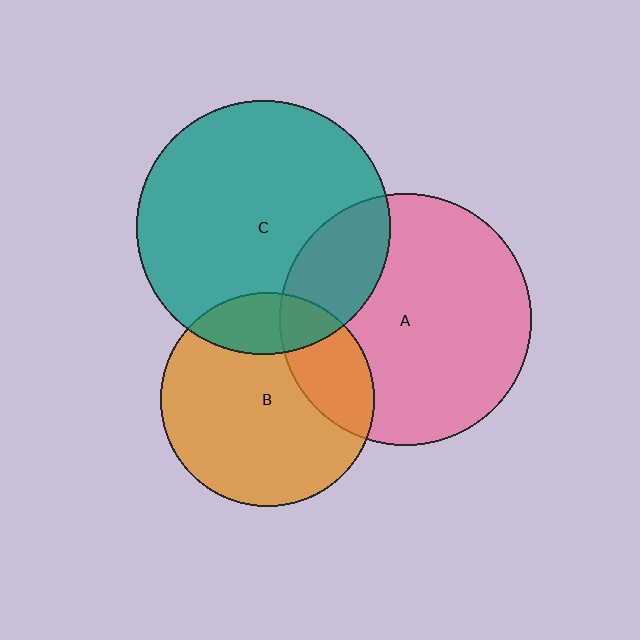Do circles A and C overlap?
Yes.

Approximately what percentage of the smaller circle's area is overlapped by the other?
Approximately 20%.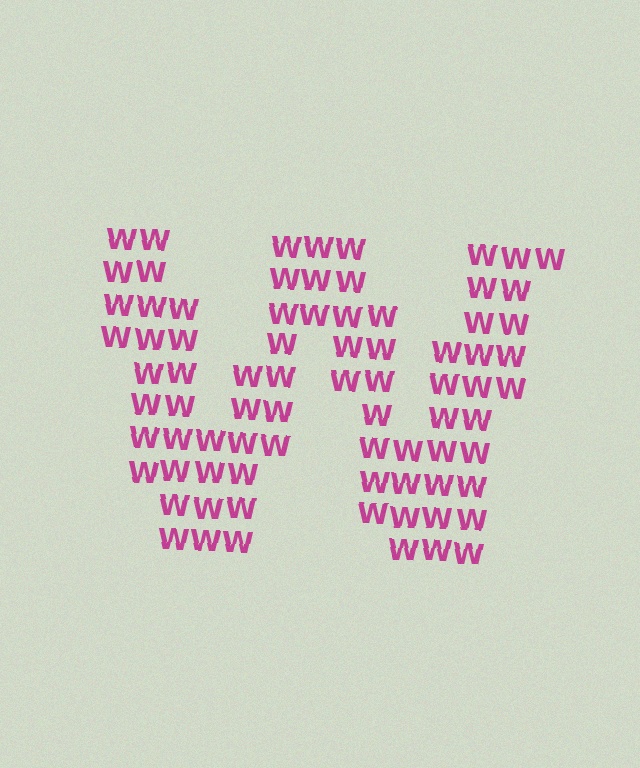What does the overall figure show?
The overall figure shows the letter W.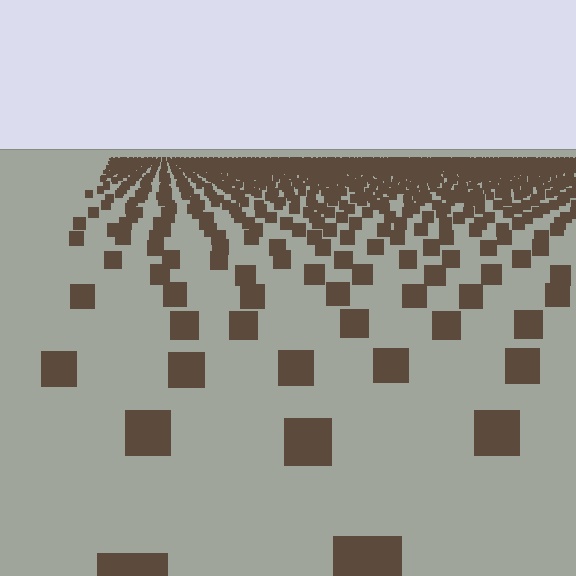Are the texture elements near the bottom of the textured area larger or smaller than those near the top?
Larger. Near the bottom, elements are closer to the viewer and appear at a bigger on-screen size.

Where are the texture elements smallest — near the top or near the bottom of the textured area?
Near the top.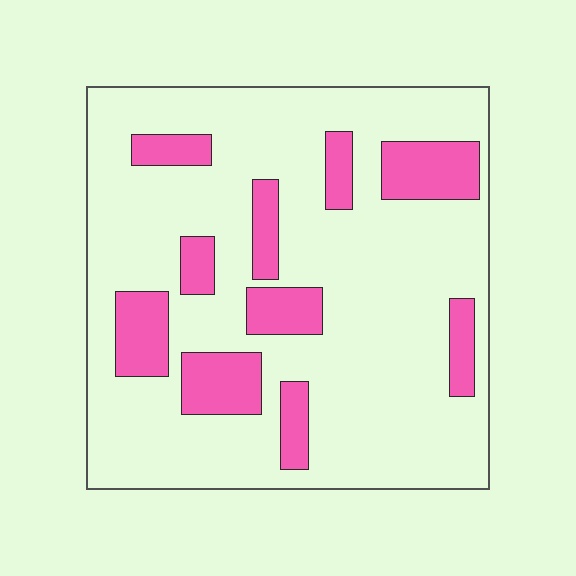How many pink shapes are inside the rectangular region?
10.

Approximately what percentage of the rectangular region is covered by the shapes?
Approximately 20%.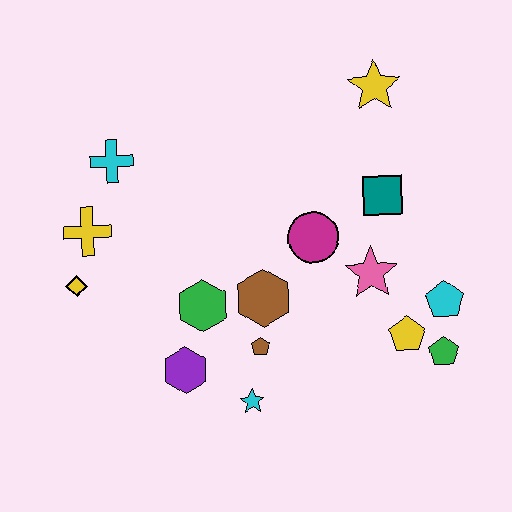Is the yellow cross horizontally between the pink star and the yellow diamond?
Yes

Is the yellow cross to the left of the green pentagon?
Yes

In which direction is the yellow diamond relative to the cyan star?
The yellow diamond is to the left of the cyan star.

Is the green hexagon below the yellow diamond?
Yes